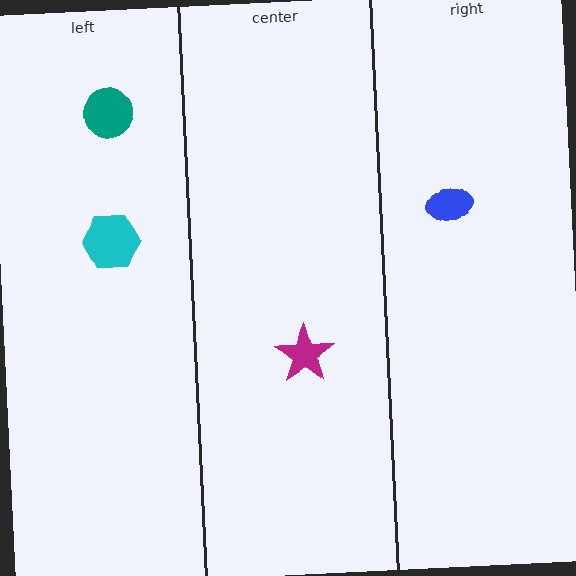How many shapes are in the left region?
2.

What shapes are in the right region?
The blue ellipse.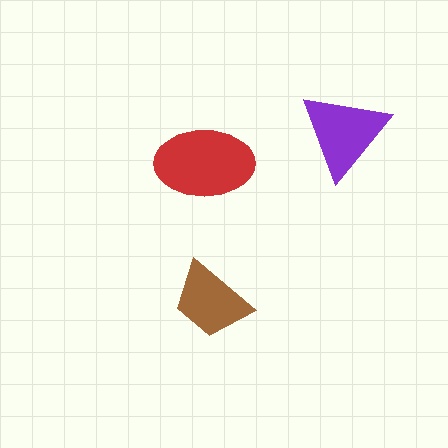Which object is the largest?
The red ellipse.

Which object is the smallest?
The brown trapezoid.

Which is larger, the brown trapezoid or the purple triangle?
The purple triangle.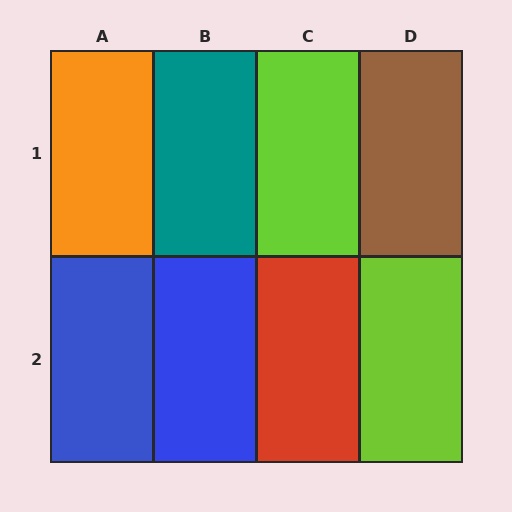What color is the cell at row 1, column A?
Orange.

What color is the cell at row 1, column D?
Brown.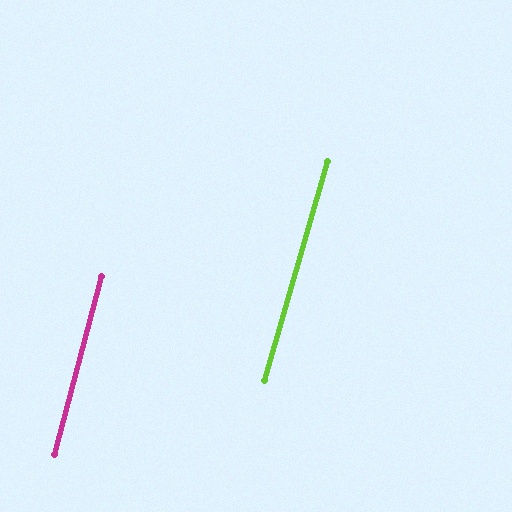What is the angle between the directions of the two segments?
Approximately 1 degree.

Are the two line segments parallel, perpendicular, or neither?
Parallel — their directions differ by only 1.4°.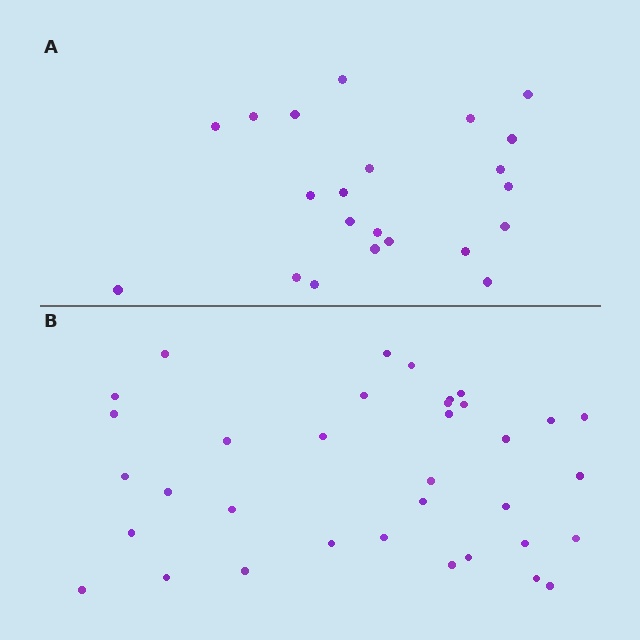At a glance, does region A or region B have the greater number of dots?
Region B (the bottom region) has more dots.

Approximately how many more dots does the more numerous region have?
Region B has approximately 15 more dots than region A.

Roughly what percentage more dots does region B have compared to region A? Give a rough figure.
About 60% more.